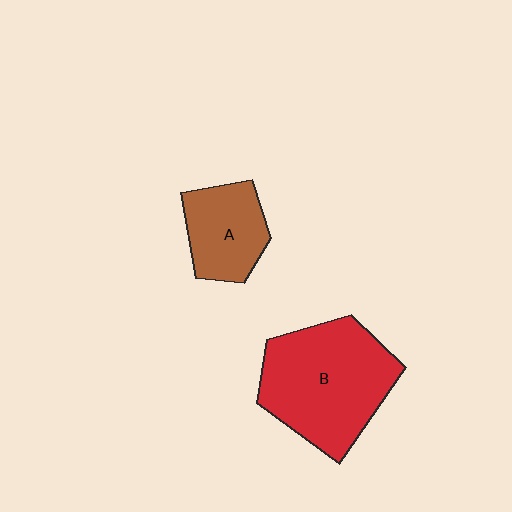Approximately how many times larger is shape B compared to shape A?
Approximately 1.9 times.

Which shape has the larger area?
Shape B (red).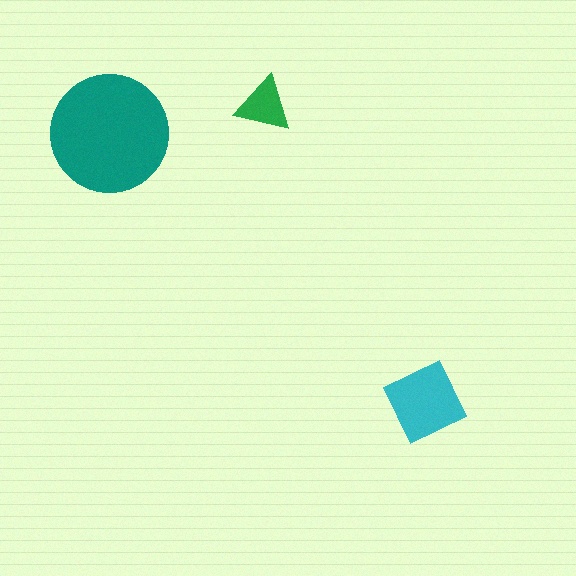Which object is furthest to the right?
The cyan diamond is rightmost.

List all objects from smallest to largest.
The green triangle, the cyan diamond, the teal circle.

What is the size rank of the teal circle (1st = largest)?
1st.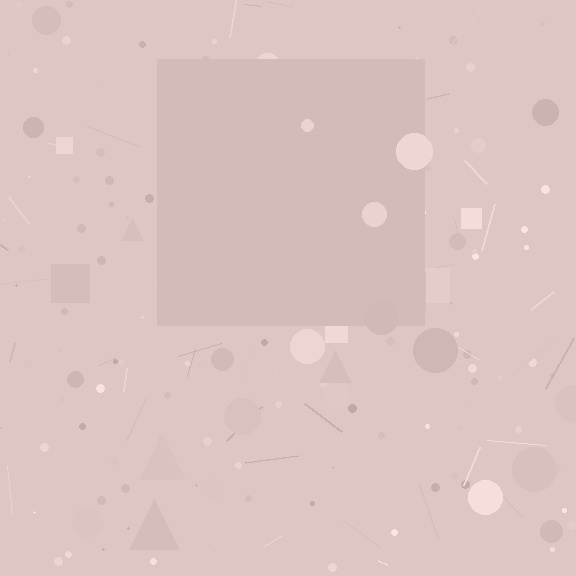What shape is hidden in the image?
A square is hidden in the image.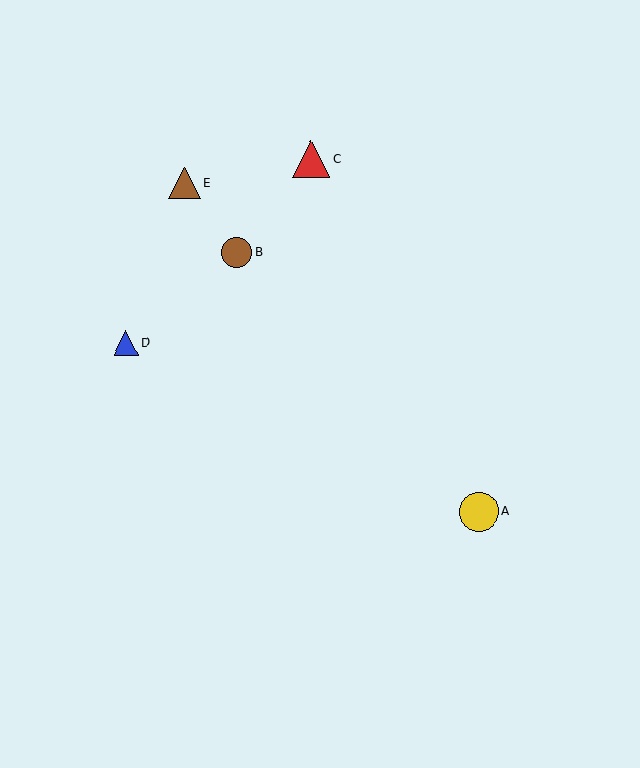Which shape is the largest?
The yellow circle (labeled A) is the largest.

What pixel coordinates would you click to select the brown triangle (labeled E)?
Click at (185, 183) to select the brown triangle E.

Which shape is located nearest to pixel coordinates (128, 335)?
The blue triangle (labeled D) at (126, 343) is nearest to that location.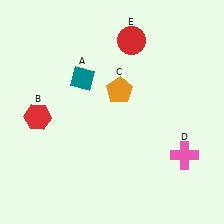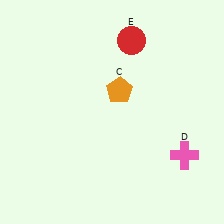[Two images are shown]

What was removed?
The teal diamond (A), the red hexagon (B) were removed in Image 2.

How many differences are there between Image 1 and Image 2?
There are 2 differences between the two images.